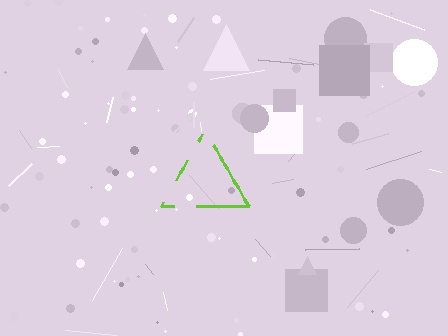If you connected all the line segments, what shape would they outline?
They would outline a triangle.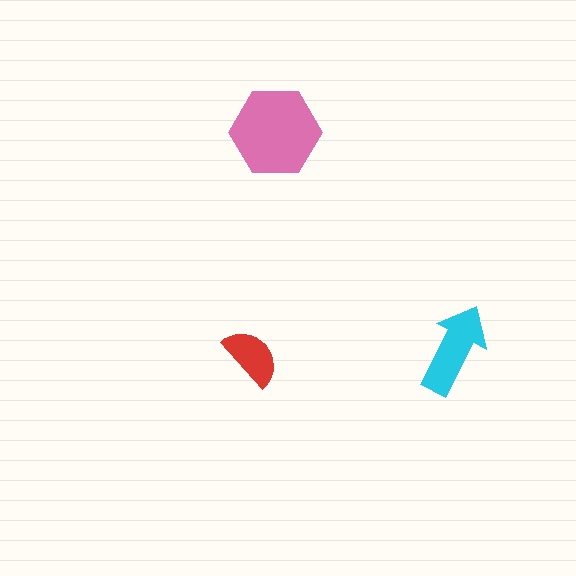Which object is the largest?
The pink hexagon.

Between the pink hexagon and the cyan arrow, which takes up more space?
The pink hexagon.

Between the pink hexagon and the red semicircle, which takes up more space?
The pink hexagon.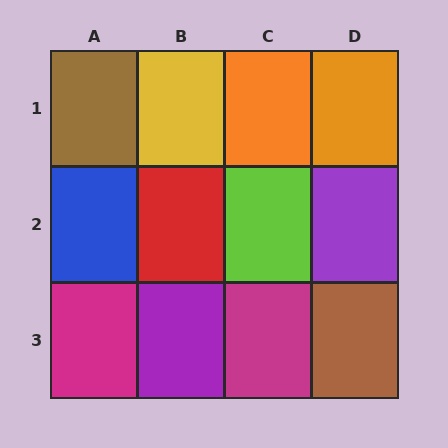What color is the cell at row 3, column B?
Purple.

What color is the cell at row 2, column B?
Red.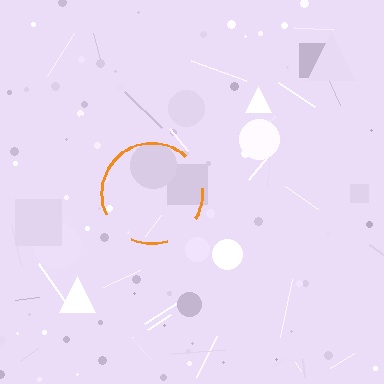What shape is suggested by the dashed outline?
The dashed outline suggests a circle.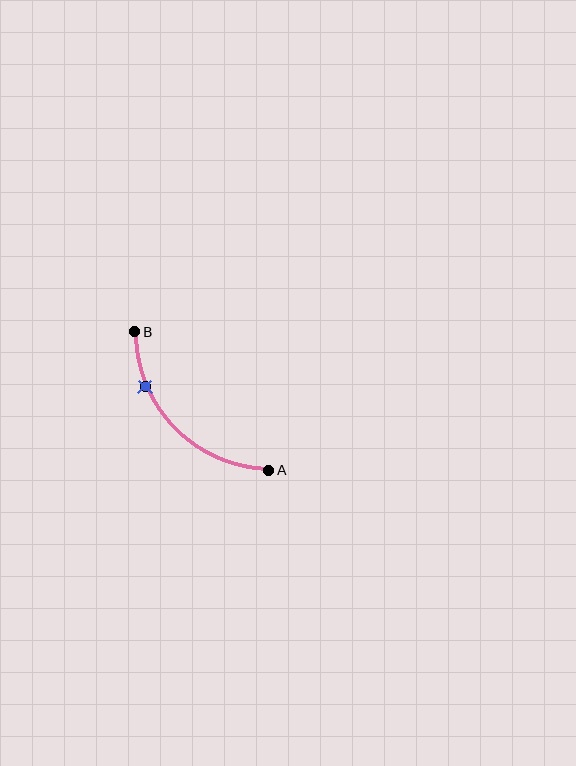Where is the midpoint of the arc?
The arc midpoint is the point on the curve farthest from the straight line joining A and B. It sits below and to the left of that line.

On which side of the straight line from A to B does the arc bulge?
The arc bulges below and to the left of the straight line connecting A and B.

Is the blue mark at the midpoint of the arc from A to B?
No. The blue mark lies on the arc but is closer to endpoint B. The arc midpoint would be at the point on the curve equidistant along the arc from both A and B.